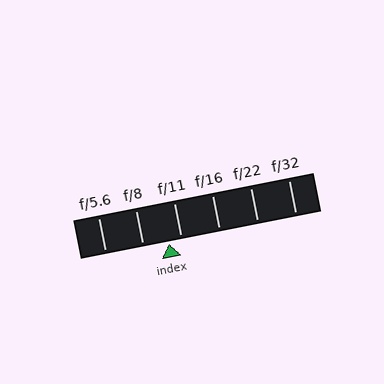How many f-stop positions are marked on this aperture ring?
There are 6 f-stop positions marked.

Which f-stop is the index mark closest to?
The index mark is closest to f/11.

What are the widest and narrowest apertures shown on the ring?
The widest aperture shown is f/5.6 and the narrowest is f/32.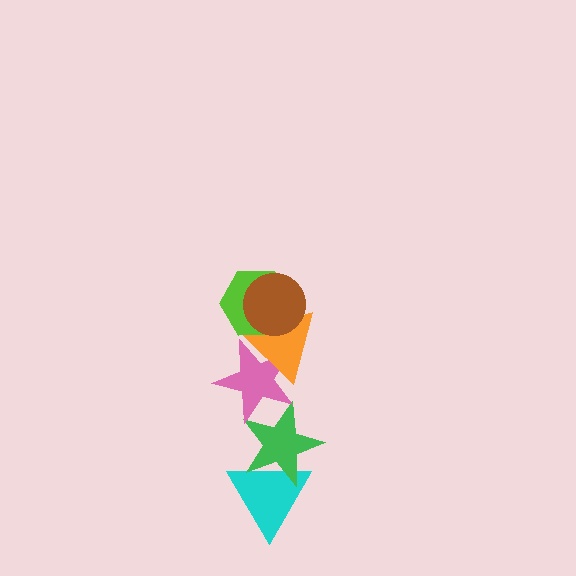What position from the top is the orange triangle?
The orange triangle is 3rd from the top.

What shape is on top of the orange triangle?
The lime hexagon is on top of the orange triangle.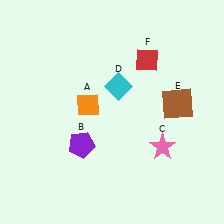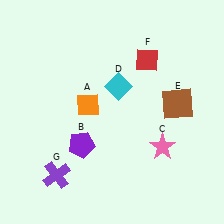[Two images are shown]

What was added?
A purple cross (G) was added in Image 2.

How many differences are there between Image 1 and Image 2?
There is 1 difference between the two images.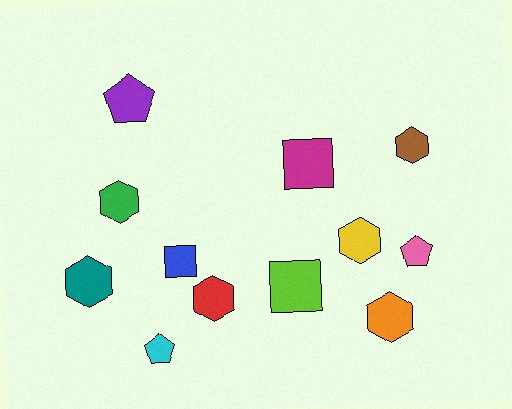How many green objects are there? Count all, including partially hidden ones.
There is 1 green object.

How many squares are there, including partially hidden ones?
There are 3 squares.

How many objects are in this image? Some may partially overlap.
There are 12 objects.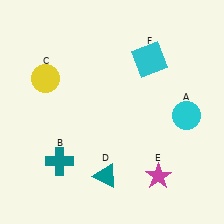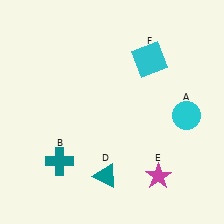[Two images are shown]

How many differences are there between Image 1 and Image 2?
There is 1 difference between the two images.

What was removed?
The yellow circle (C) was removed in Image 2.